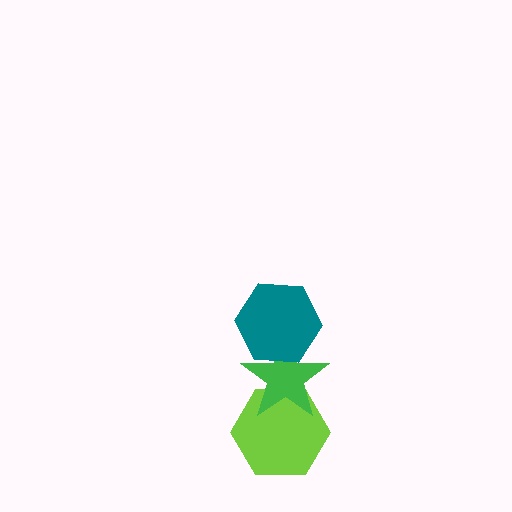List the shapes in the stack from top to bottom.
From top to bottom: the teal hexagon, the green star, the lime hexagon.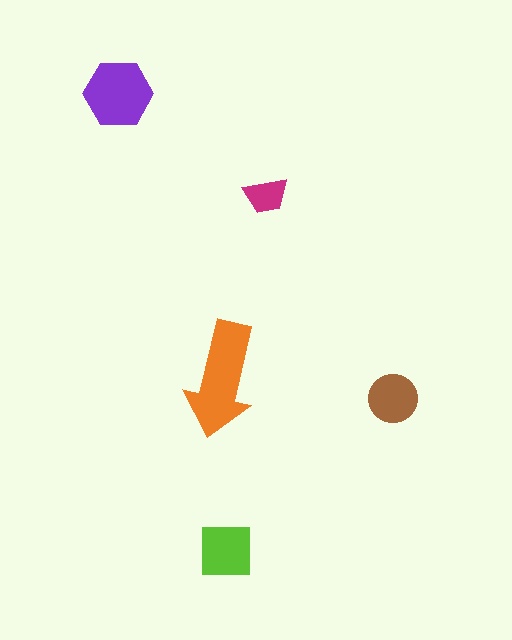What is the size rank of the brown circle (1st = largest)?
4th.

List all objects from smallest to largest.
The magenta trapezoid, the brown circle, the lime square, the purple hexagon, the orange arrow.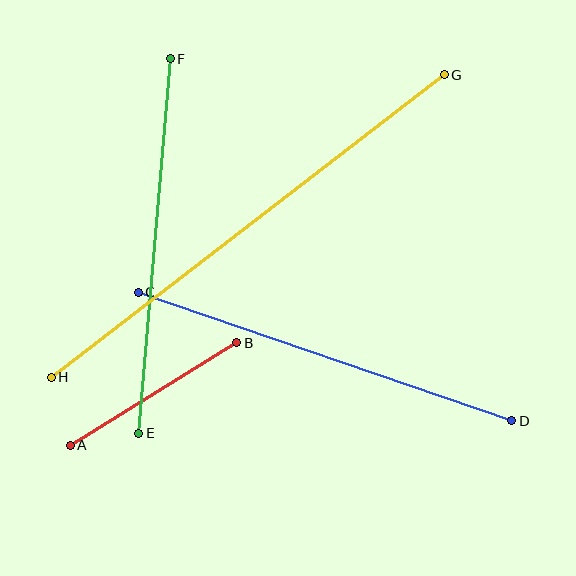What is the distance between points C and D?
The distance is approximately 395 pixels.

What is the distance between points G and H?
The distance is approximately 496 pixels.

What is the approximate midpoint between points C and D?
The midpoint is at approximately (325, 357) pixels.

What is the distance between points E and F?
The distance is approximately 376 pixels.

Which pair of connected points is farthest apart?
Points G and H are farthest apart.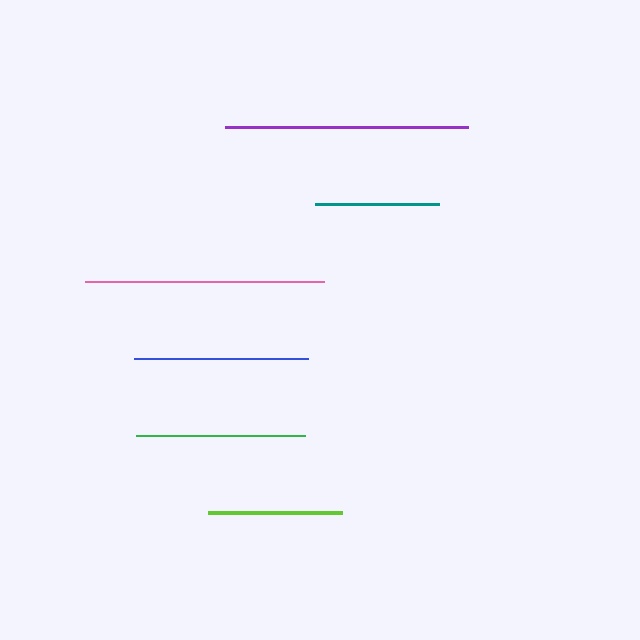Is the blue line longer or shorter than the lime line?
The blue line is longer than the lime line.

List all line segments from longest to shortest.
From longest to shortest: purple, pink, blue, green, lime, teal.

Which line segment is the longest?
The purple line is the longest at approximately 243 pixels.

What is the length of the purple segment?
The purple segment is approximately 243 pixels long.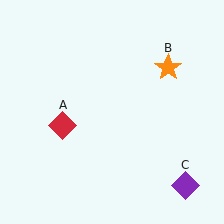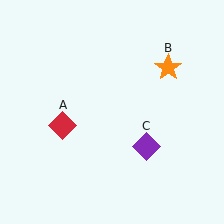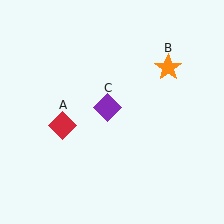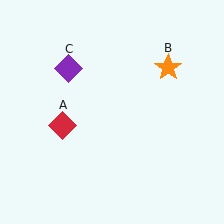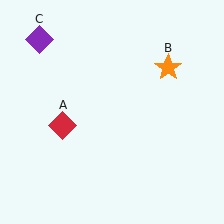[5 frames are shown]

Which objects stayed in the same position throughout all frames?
Red diamond (object A) and orange star (object B) remained stationary.